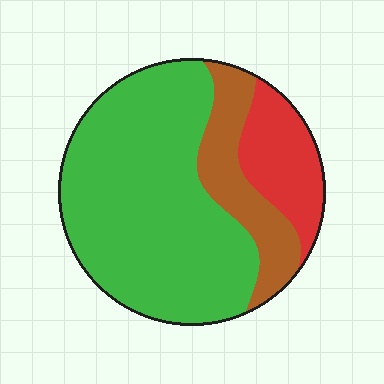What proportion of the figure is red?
Red covers 16% of the figure.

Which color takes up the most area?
Green, at roughly 65%.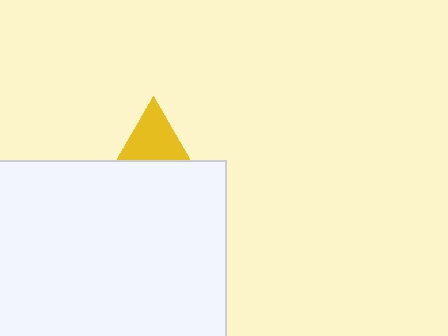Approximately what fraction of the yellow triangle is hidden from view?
Roughly 66% of the yellow triangle is hidden behind the white square.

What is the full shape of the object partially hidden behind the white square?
The partially hidden object is a yellow triangle.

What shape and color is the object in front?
The object in front is a white square.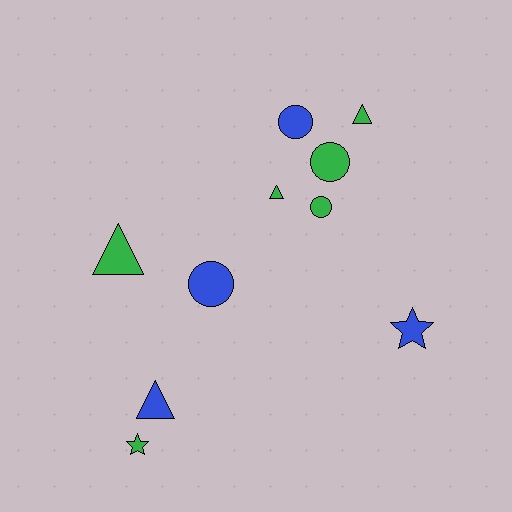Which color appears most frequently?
Green, with 6 objects.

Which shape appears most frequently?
Circle, with 4 objects.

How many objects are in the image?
There are 10 objects.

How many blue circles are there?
There are 2 blue circles.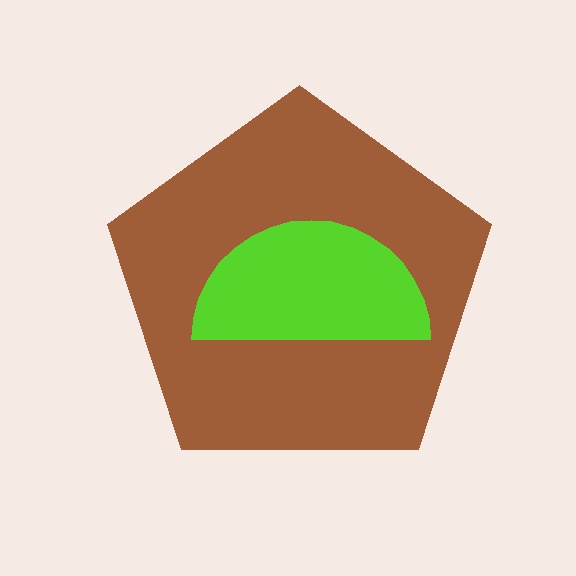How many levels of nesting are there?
2.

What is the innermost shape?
The lime semicircle.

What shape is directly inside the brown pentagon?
The lime semicircle.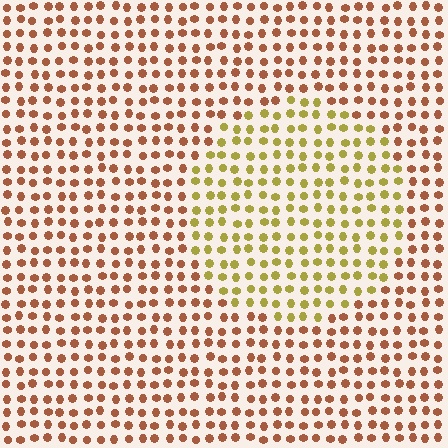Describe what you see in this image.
The image is filled with small brown elements in a uniform arrangement. A circle-shaped region is visible where the elements are tinted to a slightly different hue, forming a subtle color boundary.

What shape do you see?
I see a circle.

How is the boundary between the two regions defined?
The boundary is defined purely by a slight shift in hue (about 42 degrees). Spacing, size, and orientation are identical on both sides.